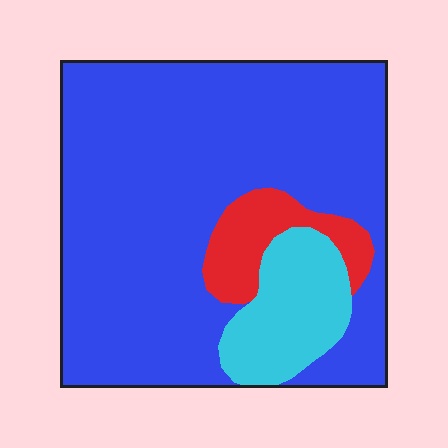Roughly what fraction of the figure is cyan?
Cyan takes up about one eighth (1/8) of the figure.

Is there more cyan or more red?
Cyan.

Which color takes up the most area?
Blue, at roughly 80%.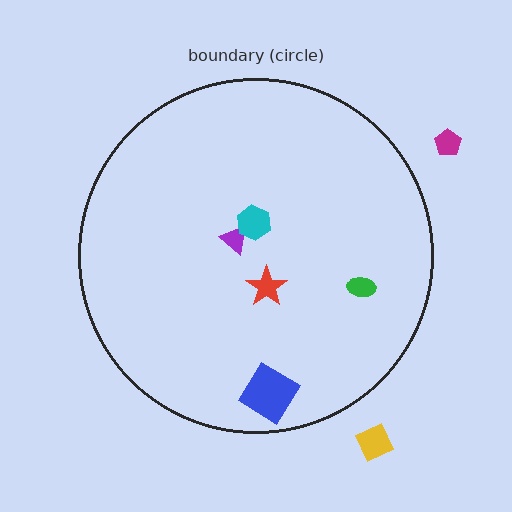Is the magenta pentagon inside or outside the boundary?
Outside.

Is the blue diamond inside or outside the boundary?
Inside.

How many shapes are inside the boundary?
5 inside, 2 outside.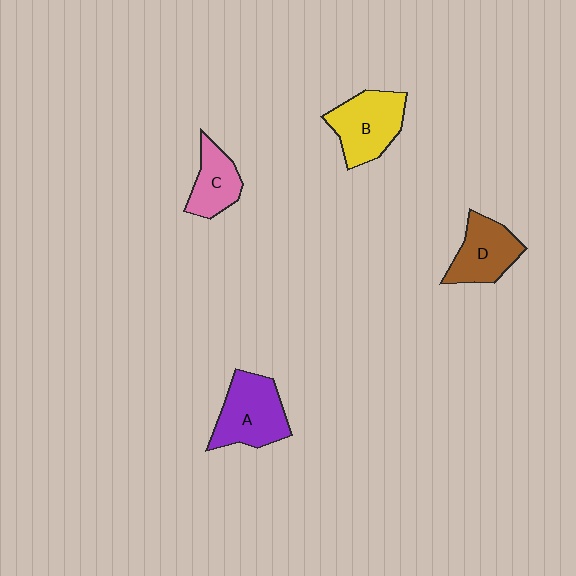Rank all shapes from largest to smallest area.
From largest to smallest: A (purple), B (yellow), D (brown), C (pink).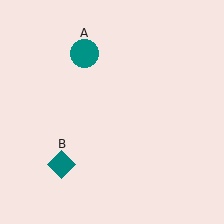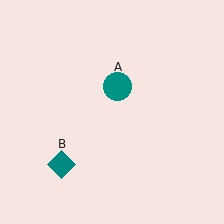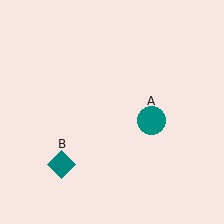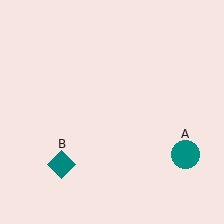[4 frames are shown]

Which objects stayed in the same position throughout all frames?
Teal diamond (object B) remained stationary.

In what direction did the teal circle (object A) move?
The teal circle (object A) moved down and to the right.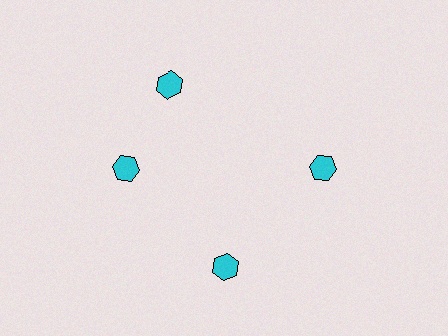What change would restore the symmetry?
The symmetry would be restored by rotating it back into even spacing with its neighbors so that all 4 hexagons sit at equal angles and equal distance from the center.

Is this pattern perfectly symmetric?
No. The 4 cyan hexagons are arranged in a ring, but one element near the 12 o'clock position is rotated out of alignment along the ring, breaking the 4-fold rotational symmetry.